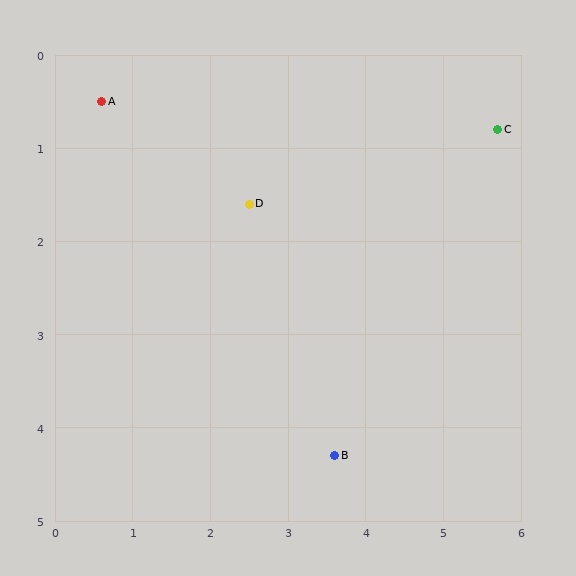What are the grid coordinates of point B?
Point B is at approximately (3.6, 4.3).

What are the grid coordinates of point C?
Point C is at approximately (5.7, 0.8).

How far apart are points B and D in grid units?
Points B and D are about 2.9 grid units apart.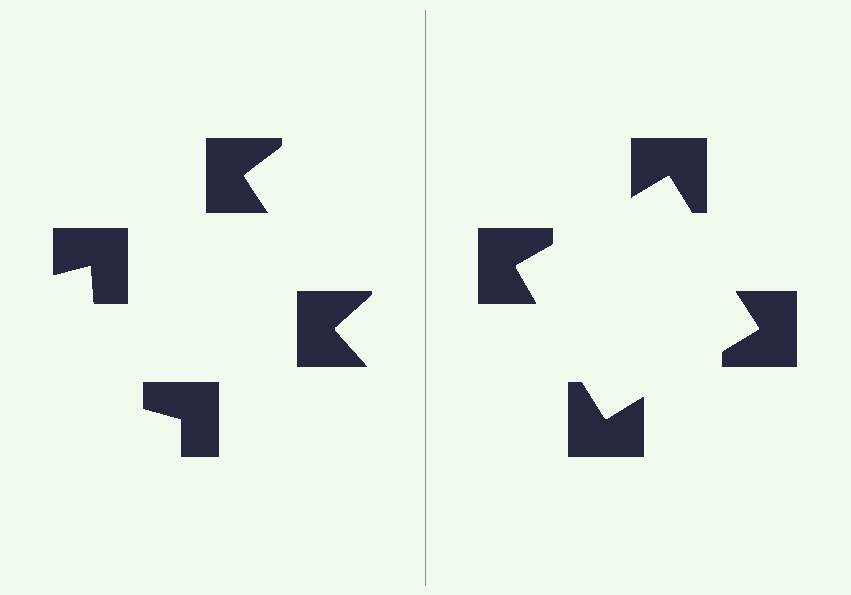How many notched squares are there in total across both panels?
8 — 4 on each side.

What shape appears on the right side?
An illusory square.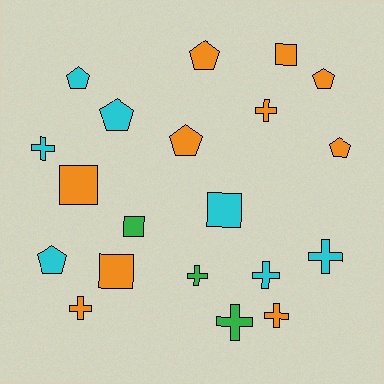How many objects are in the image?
There are 20 objects.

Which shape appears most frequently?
Cross, with 8 objects.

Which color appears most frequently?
Orange, with 10 objects.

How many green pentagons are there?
There are no green pentagons.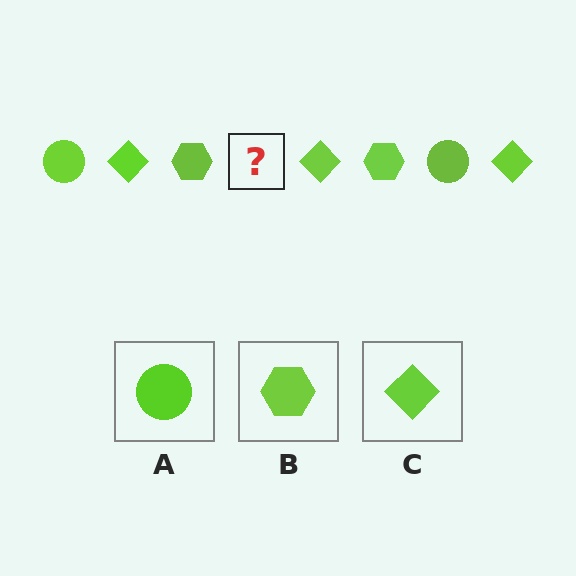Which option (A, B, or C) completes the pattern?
A.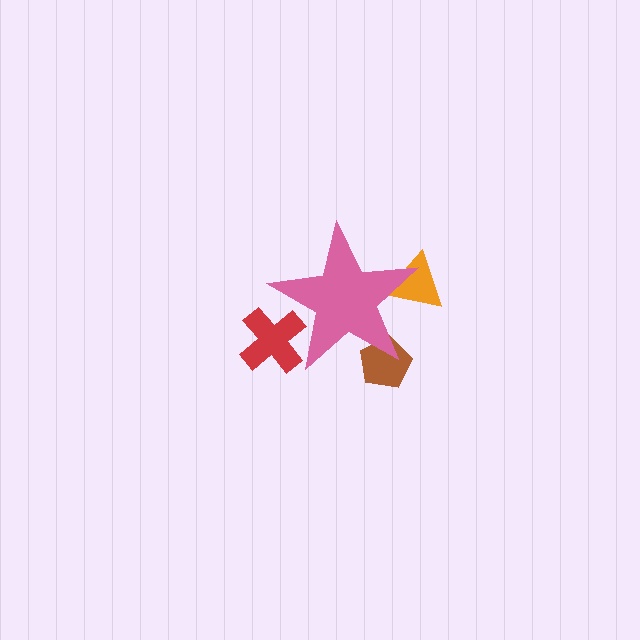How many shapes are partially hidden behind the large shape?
3 shapes are partially hidden.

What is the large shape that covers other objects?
A pink star.